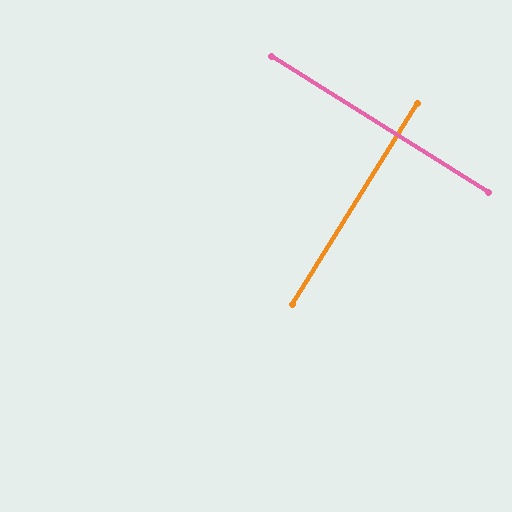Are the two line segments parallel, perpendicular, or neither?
Perpendicular — they meet at approximately 90°.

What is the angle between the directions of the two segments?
Approximately 90 degrees.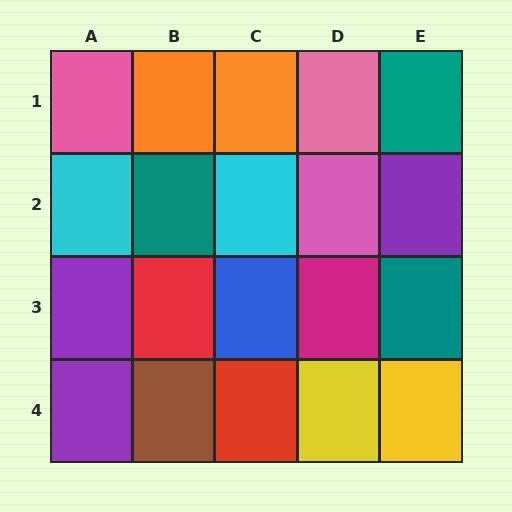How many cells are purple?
3 cells are purple.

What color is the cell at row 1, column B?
Orange.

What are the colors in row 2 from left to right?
Cyan, teal, cyan, pink, purple.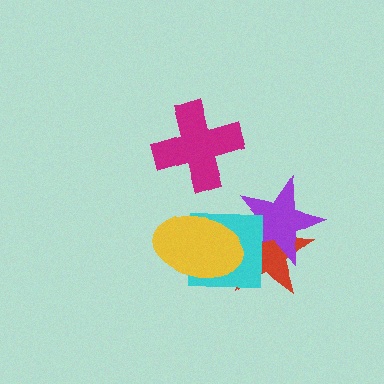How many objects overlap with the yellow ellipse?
2 objects overlap with the yellow ellipse.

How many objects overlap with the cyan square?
3 objects overlap with the cyan square.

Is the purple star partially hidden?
Yes, it is partially covered by another shape.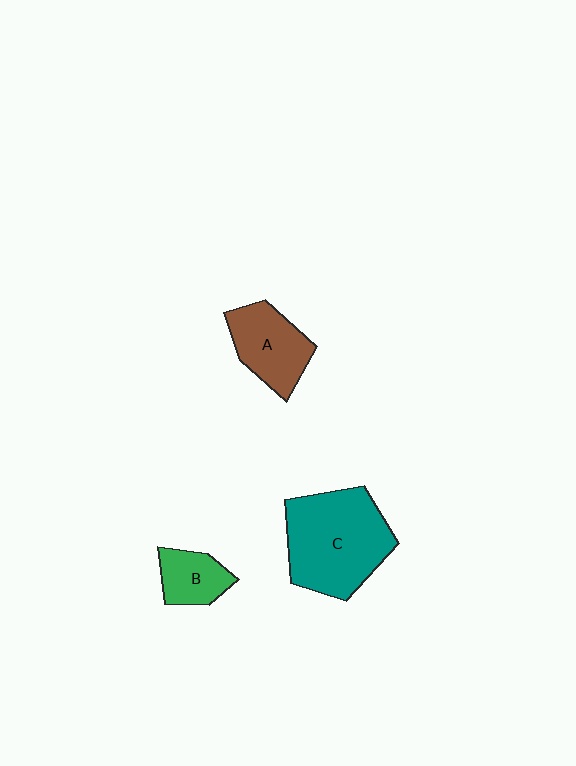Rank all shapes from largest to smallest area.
From largest to smallest: C (teal), A (brown), B (green).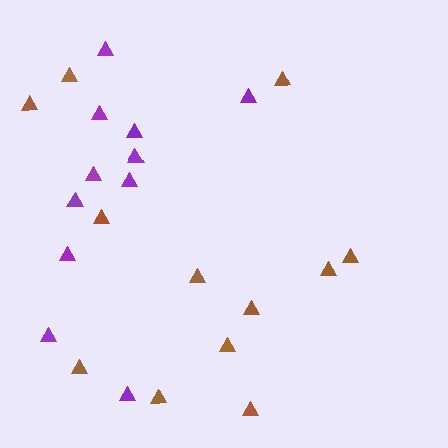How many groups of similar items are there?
There are 2 groups: one group of purple triangles (11) and one group of brown triangles (12).